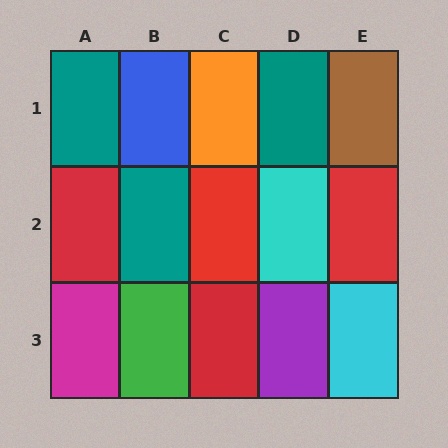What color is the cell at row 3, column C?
Red.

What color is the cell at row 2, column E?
Red.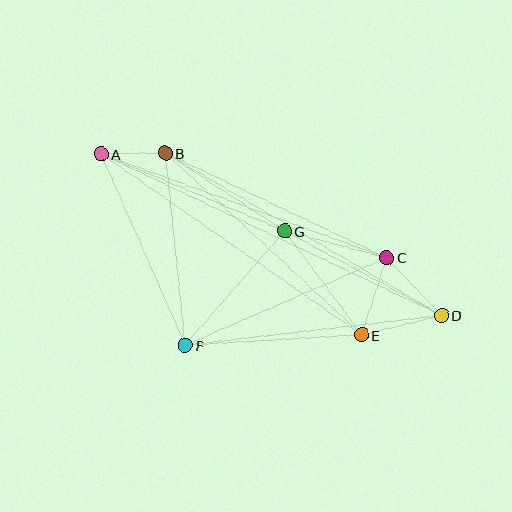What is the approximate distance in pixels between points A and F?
The distance between A and F is approximately 209 pixels.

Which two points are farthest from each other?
Points A and D are farthest from each other.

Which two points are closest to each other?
Points A and B are closest to each other.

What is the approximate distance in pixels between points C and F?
The distance between C and F is approximately 220 pixels.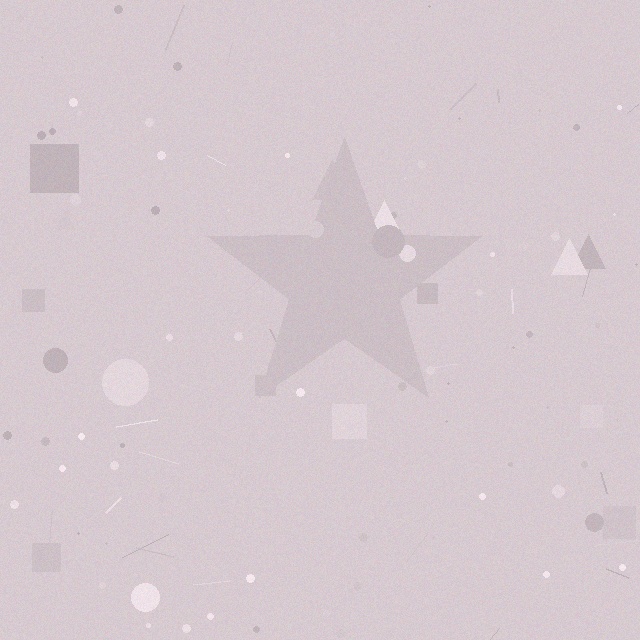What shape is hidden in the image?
A star is hidden in the image.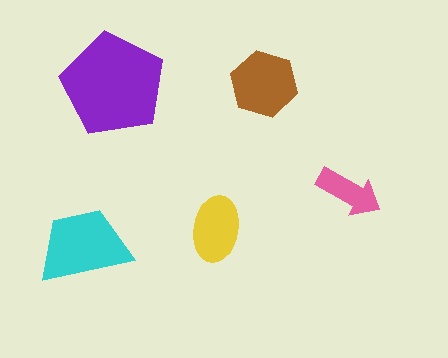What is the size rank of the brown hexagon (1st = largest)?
3rd.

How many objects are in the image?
There are 5 objects in the image.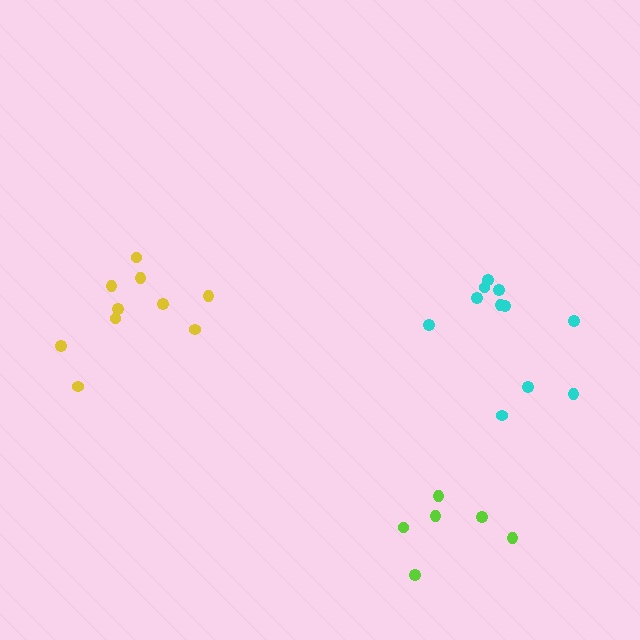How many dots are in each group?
Group 1: 6 dots, Group 2: 11 dots, Group 3: 10 dots (27 total).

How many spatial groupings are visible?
There are 3 spatial groupings.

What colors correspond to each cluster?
The clusters are colored: lime, cyan, yellow.